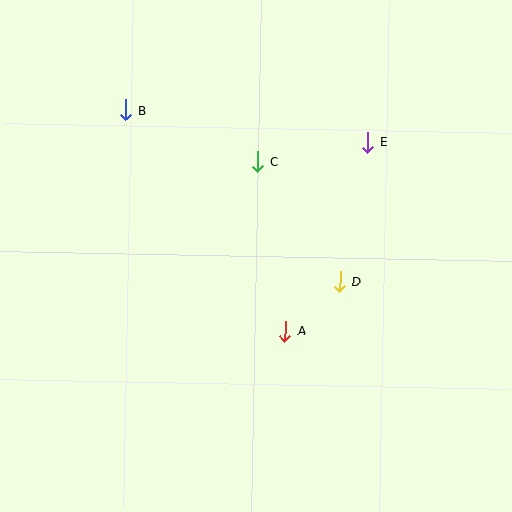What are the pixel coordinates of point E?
Point E is at (368, 142).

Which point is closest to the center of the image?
Point A at (286, 331) is closest to the center.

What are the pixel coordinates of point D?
Point D is at (340, 281).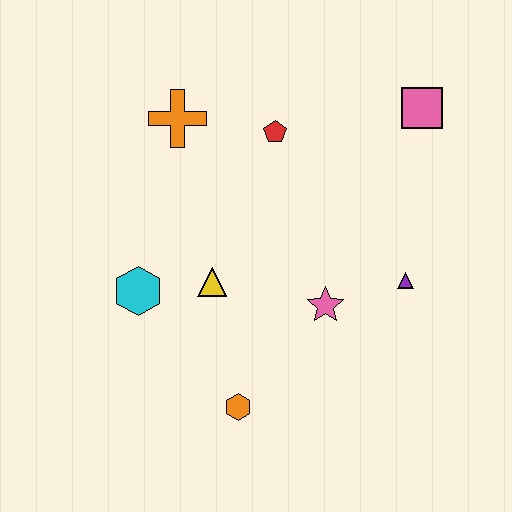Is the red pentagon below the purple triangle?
No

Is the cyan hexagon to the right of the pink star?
No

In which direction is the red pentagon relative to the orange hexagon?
The red pentagon is above the orange hexagon.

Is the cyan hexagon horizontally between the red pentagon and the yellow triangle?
No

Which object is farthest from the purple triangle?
The orange cross is farthest from the purple triangle.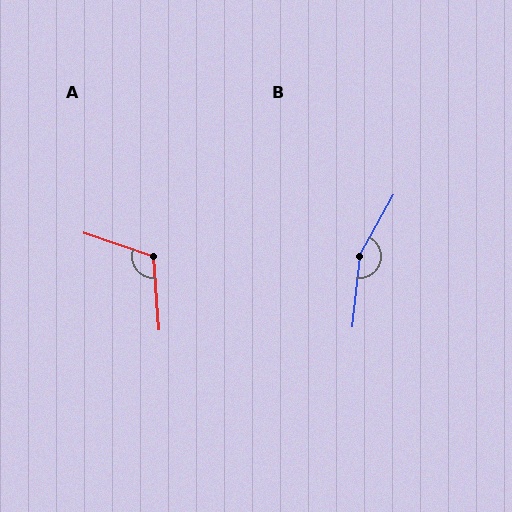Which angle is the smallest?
A, at approximately 114 degrees.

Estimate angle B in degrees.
Approximately 157 degrees.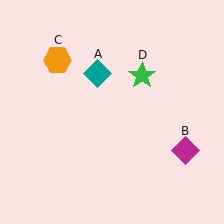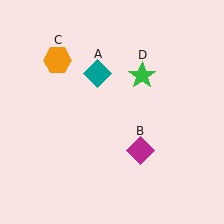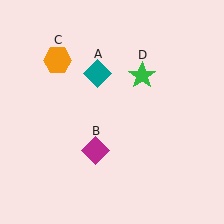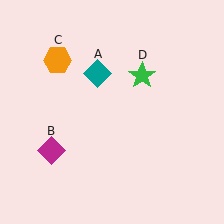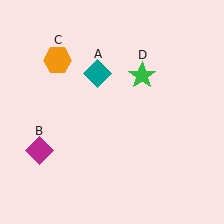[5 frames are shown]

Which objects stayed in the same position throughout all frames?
Teal diamond (object A) and orange hexagon (object C) and green star (object D) remained stationary.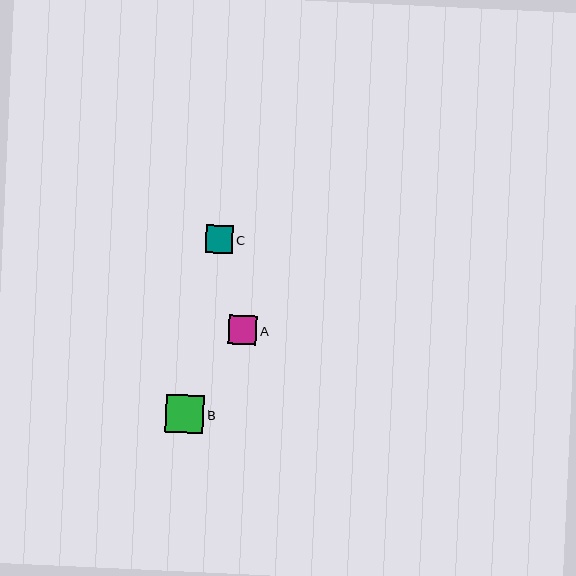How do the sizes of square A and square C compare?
Square A and square C are approximately the same size.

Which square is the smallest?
Square C is the smallest with a size of approximately 27 pixels.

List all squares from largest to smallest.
From largest to smallest: B, A, C.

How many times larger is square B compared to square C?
Square B is approximately 1.4 times the size of square C.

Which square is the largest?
Square B is the largest with a size of approximately 38 pixels.